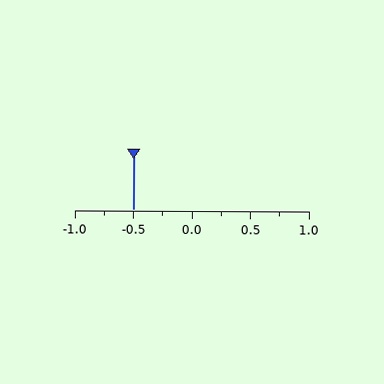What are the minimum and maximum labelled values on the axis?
The axis runs from -1.0 to 1.0.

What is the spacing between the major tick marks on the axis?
The major ticks are spaced 0.5 apart.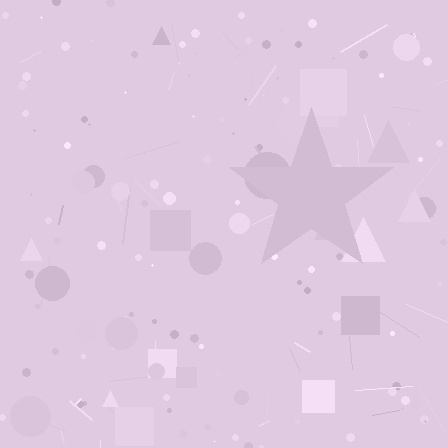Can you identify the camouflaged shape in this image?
The camouflaged shape is a star.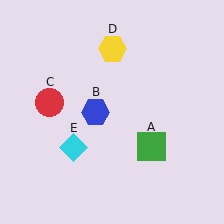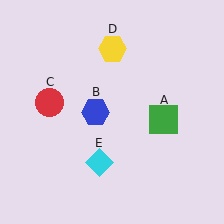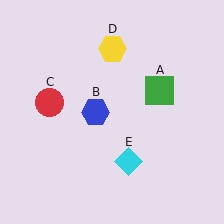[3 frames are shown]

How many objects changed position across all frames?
2 objects changed position: green square (object A), cyan diamond (object E).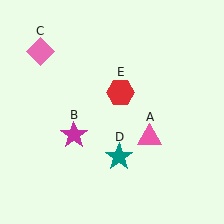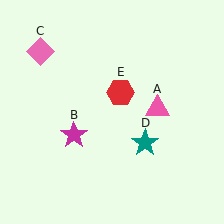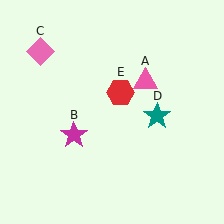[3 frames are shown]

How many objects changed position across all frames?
2 objects changed position: pink triangle (object A), teal star (object D).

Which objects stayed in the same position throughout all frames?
Magenta star (object B) and pink diamond (object C) and red hexagon (object E) remained stationary.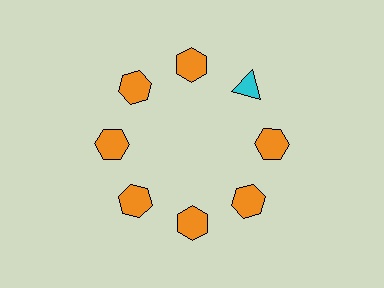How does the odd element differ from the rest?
It differs in both color (cyan instead of orange) and shape (triangle instead of hexagon).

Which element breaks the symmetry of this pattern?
The cyan triangle at roughly the 2 o'clock position breaks the symmetry. All other shapes are orange hexagons.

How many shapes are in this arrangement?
There are 8 shapes arranged in a ring pattern.